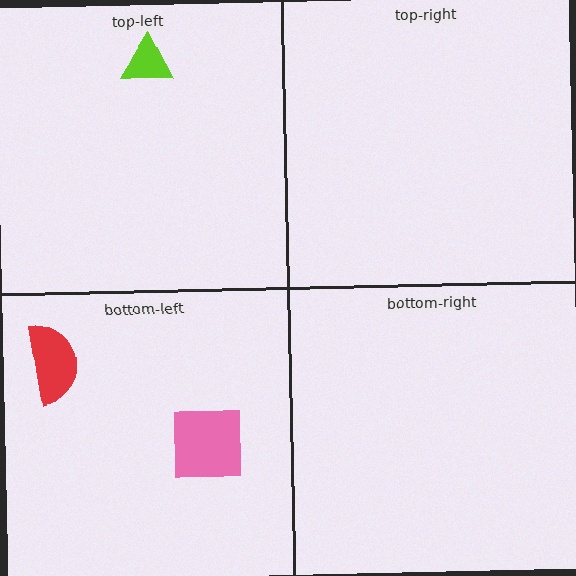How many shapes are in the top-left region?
1.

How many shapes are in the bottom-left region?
2.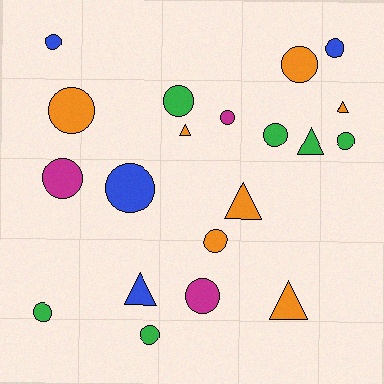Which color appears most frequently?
Orange, with 7 objects.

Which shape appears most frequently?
Circle, with 14 objects.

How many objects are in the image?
There are 20 objects.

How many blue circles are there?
There are 3 blue circles.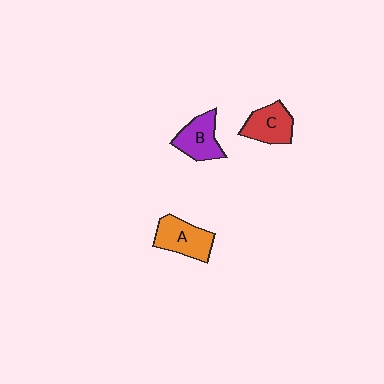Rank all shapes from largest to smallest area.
From largest to smallest: A (orange), C (red), B (purple).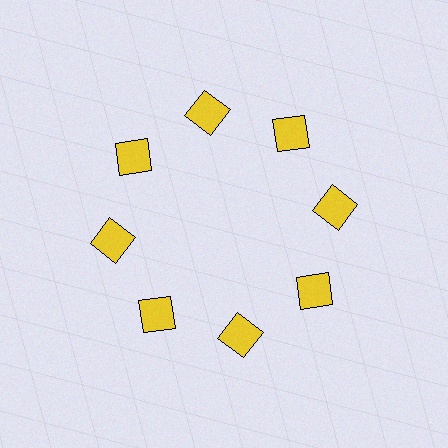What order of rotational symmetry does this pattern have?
This pattern has 8-fold rotational symmetry.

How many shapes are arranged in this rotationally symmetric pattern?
There are 8 shapes, arranged in 8 groups of 1.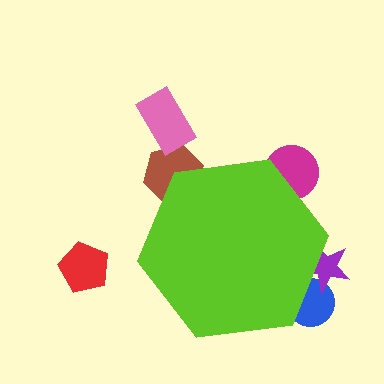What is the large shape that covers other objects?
A lime hexagon.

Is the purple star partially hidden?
Yes, the purple star is partially hidden behind the lime hexagon.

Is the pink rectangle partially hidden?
No, the pink rectangle is fully visible.